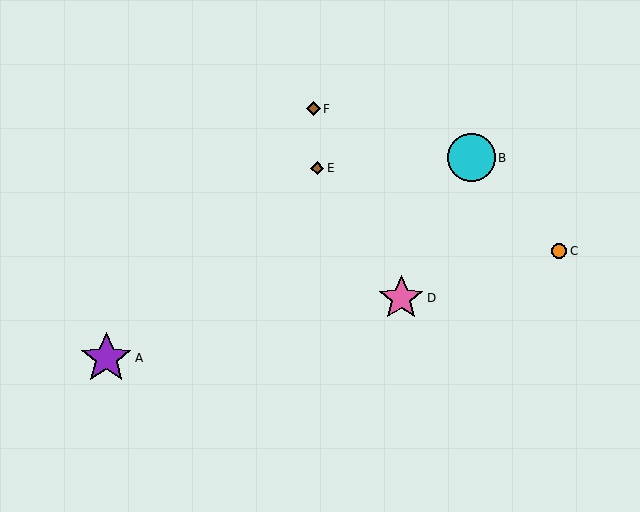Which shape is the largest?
The purple star (labeled A) is the largest.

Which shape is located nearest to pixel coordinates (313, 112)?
The brown diamond (labeled F) at (313, 109) is nearest to that location.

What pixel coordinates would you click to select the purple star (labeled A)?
Click at (106, 358) to select the purple star A.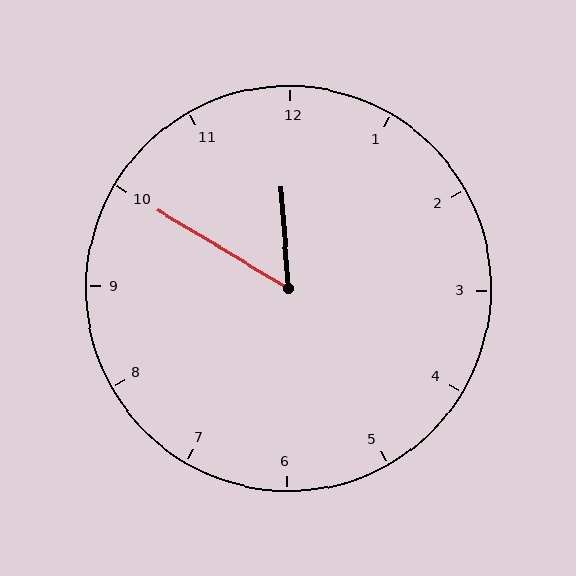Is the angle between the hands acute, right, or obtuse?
It is acute.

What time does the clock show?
11:50.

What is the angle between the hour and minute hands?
Approximately 55 degrees.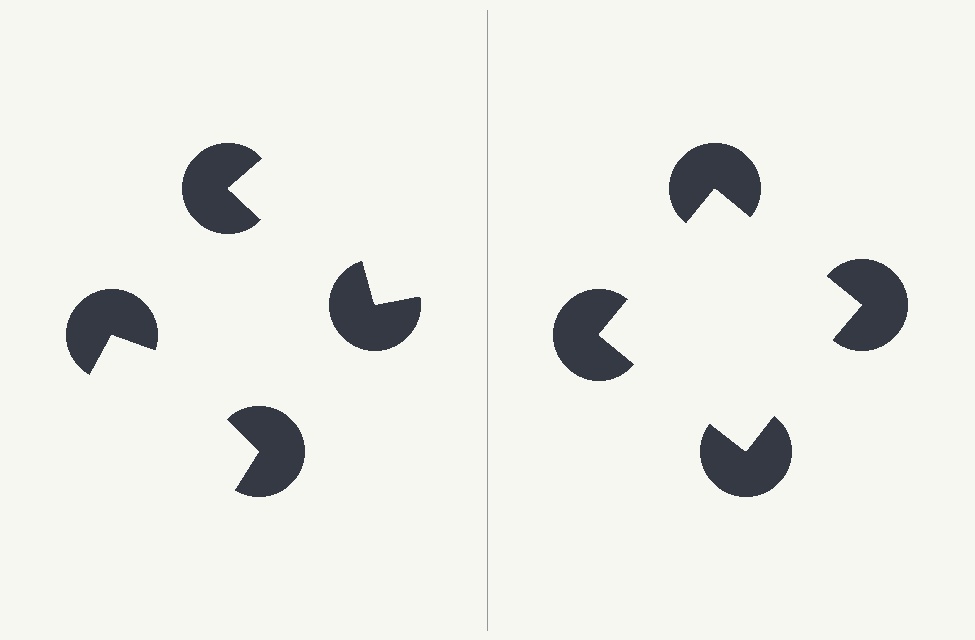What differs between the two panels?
The pac-man discs are positioned identically on both sides; only the wedge orientations differ. On the right they align to a square; on the left they are misaligned.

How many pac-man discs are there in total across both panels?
8 — 4 on each side.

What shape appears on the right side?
An illusory square.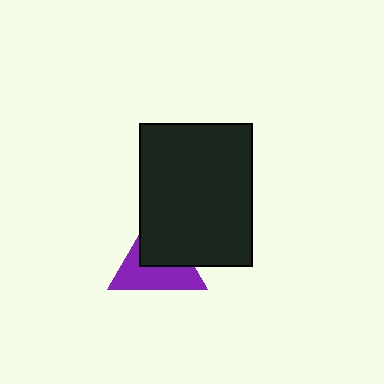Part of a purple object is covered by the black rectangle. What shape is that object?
It is a triangle.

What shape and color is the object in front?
The object in front is a black rectangle.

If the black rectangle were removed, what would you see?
You would see the complete purple triangle.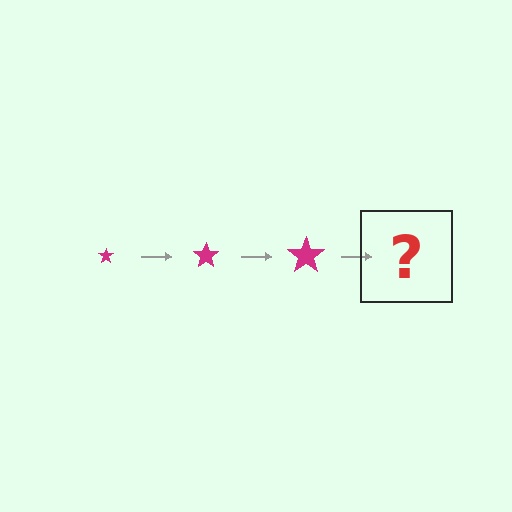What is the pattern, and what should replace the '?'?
The pattern is that the star gets progressively larger each step. The '?' should be a magenta star, larger than the previous one.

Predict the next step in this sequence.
The next step is a magenta star, larger than the previous one.